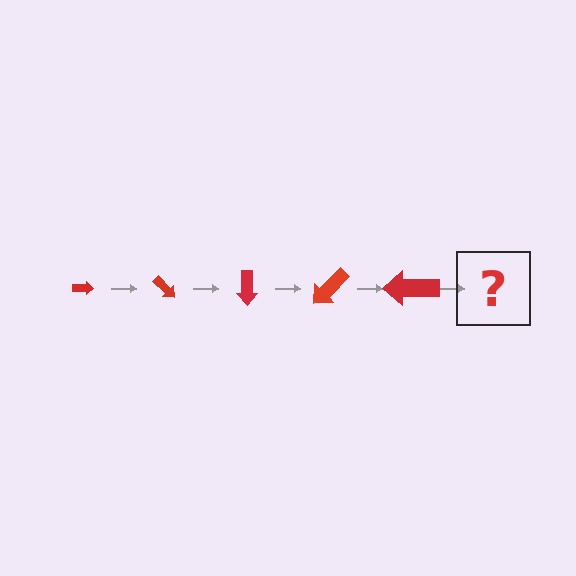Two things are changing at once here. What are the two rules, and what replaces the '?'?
The two rules are that the arrow grows larger each step and it rotates 45 degrees each step. The '?' should be an arrow, larger than the previous one and rotated 225 degrees from the start.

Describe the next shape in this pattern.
It should be an arrow, larger than the previous one and rotated 225 degrees from the start.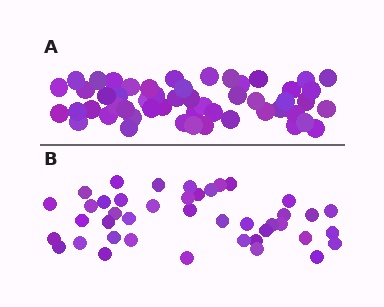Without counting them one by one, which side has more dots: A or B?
Region A (the top region) has more dots.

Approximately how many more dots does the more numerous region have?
Region A has roughly 10 or so more dots than region B.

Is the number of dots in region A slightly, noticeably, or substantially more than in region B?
Region A has only slightly more — the two regions are fairly close. The ratio is roughly 1.2 to 1.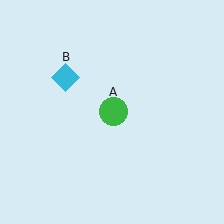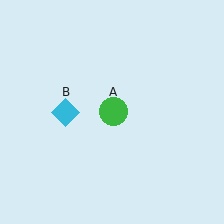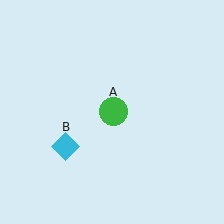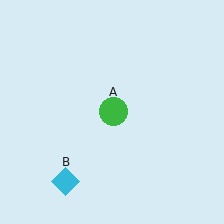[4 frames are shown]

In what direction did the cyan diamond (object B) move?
The cyan diamond (object B) moved down.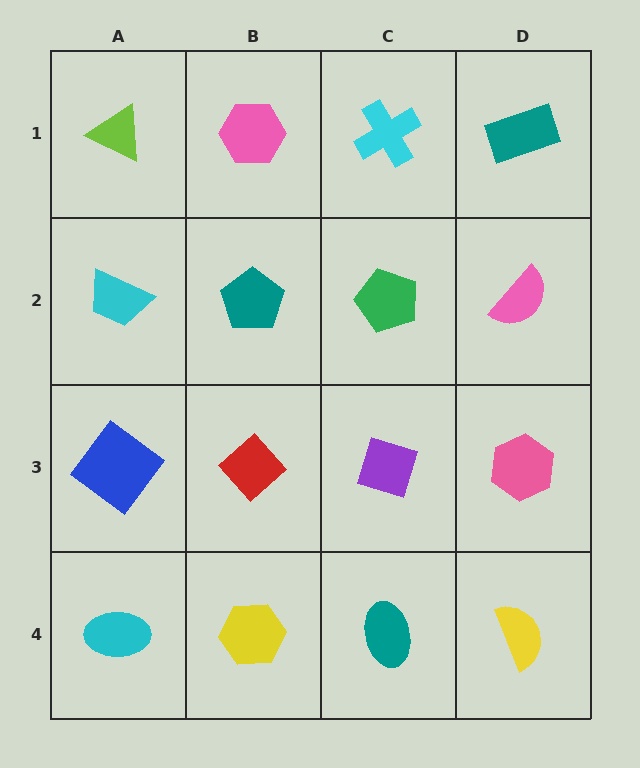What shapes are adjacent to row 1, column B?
A teal pentagon (row 2, column B), a lime triangle (row 1, column A), a cyan cross (row 1, column C).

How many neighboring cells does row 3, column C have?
4.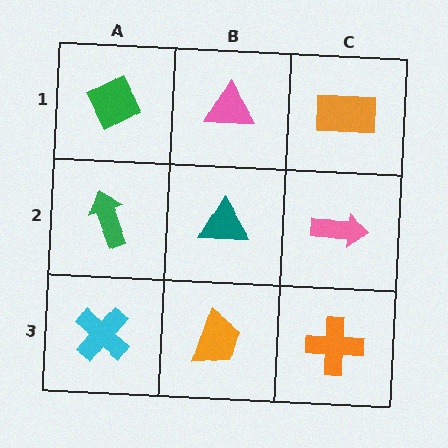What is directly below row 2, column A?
A cyan cross.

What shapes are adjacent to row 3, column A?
A green arrow (row 2, column A), an orange trapezoid (row 3, column B).